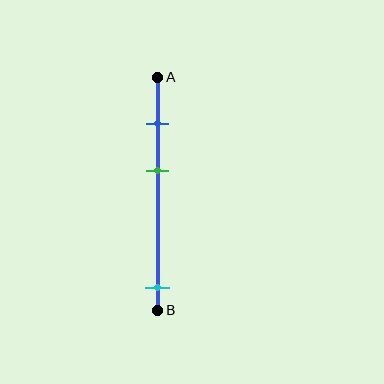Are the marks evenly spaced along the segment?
No, the marks are not evenly spaced.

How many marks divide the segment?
There are 3 marks dividing the segment.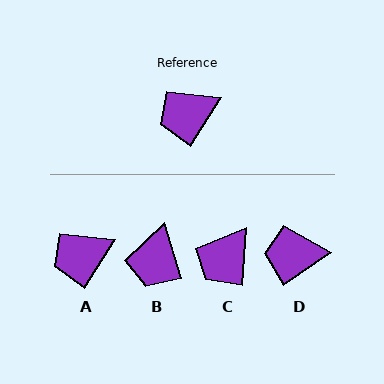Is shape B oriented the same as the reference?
No, it is off by about 49 degrees.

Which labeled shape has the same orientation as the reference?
A.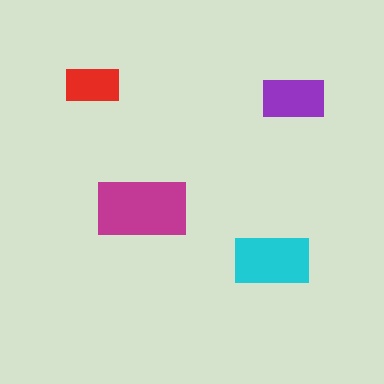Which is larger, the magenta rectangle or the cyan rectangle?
The magenta one.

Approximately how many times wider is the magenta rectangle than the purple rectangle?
About 1.5 times wider.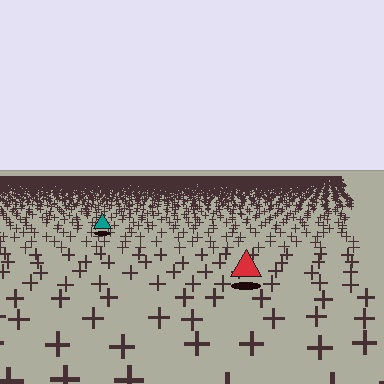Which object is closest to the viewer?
The red triangle is closest. The texture marks near it are larger and more spread out.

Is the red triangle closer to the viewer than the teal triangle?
Yes. The red triangle is closer — you can tell from the texture gradient: the ground texture is coarser near it.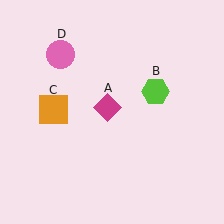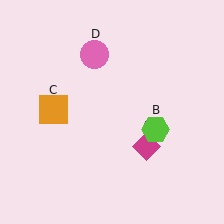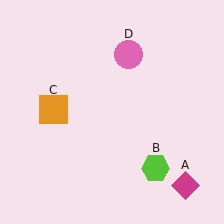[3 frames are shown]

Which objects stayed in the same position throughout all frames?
Orange square (object C) remained stationary.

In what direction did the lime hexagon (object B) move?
The lime hexagon (object B) moved down.